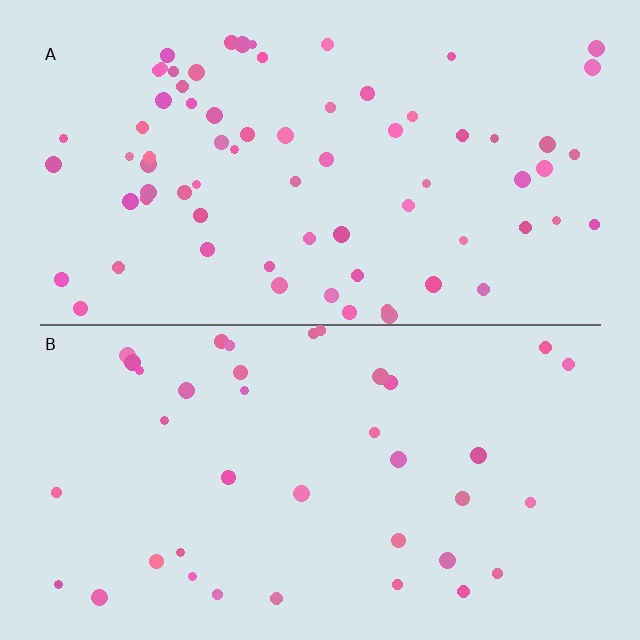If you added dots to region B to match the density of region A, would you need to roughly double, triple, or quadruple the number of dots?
Approximately double.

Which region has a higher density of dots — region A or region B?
A (the top).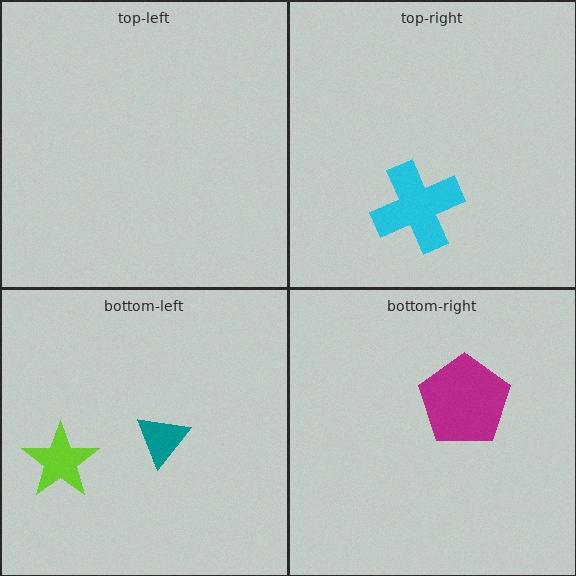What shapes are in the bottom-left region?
The lime star, the teal triangle.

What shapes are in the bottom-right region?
The magenta pentagon.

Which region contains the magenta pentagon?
The bottom-right region.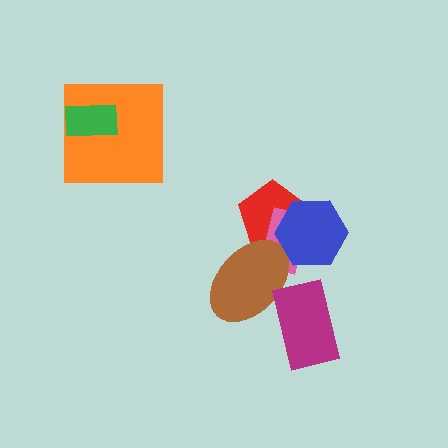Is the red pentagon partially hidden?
Yes, it is partially covered by another shape.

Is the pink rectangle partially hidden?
Yes, it is partially covered by another shape.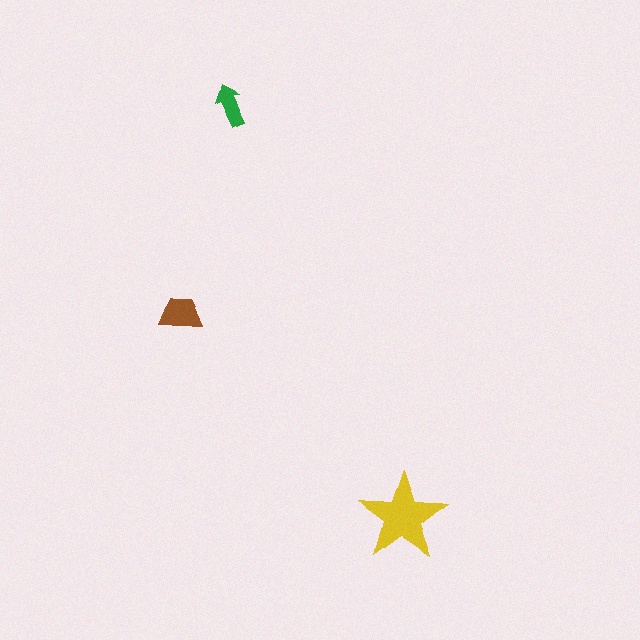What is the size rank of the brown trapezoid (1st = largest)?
2nd.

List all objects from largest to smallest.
The yellow star, the brown trapezoid, the green arrow.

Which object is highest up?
The green arrow is topmost.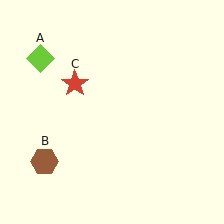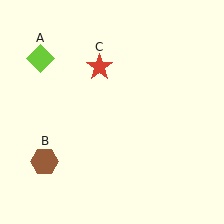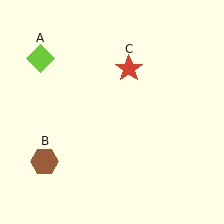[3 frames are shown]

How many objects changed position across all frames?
1 object changed position: red star (object C).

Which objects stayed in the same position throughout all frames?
Lime diamond (object A) and brown hexagon (object B) remained stationary.